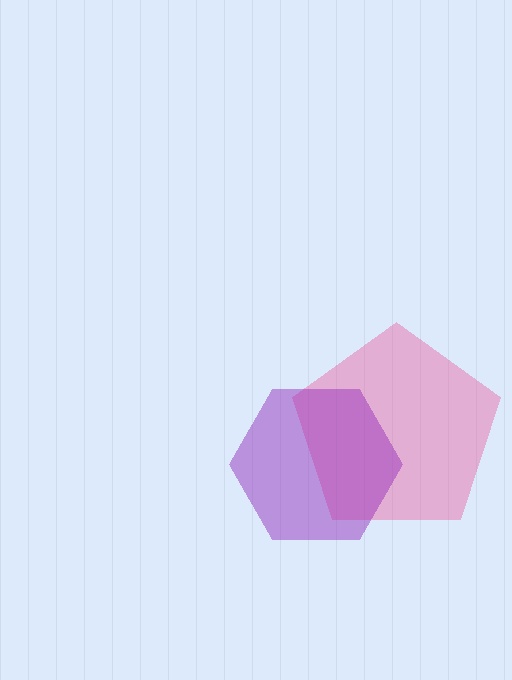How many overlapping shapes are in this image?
There are 2 overlapping shapes in the image.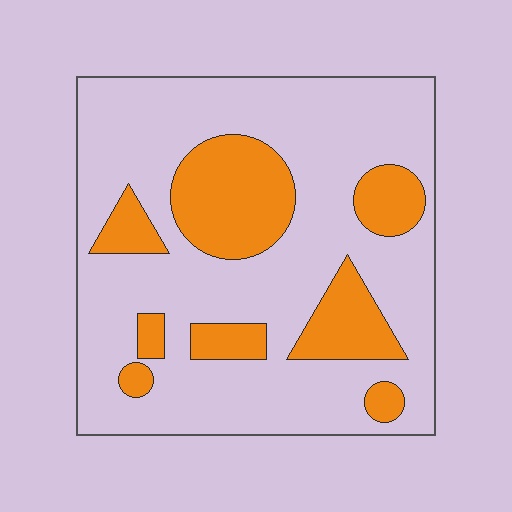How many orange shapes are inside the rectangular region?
8.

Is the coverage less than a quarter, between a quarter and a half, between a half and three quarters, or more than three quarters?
Between a quarter and a half.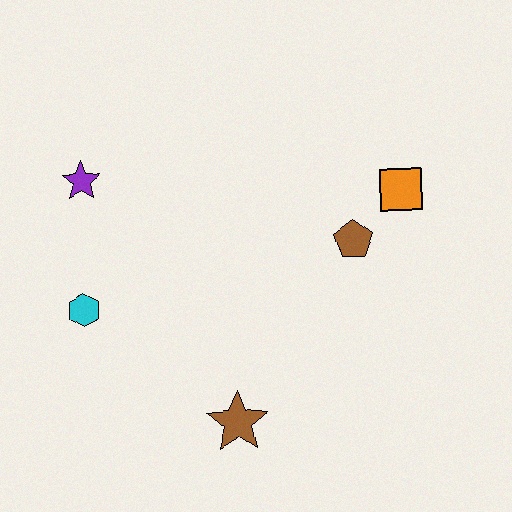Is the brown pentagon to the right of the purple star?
Yes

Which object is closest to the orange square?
The brown pentagon is closest to the orange square.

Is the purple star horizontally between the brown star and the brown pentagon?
No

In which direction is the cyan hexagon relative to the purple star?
The cyan hexagon is below the purple star.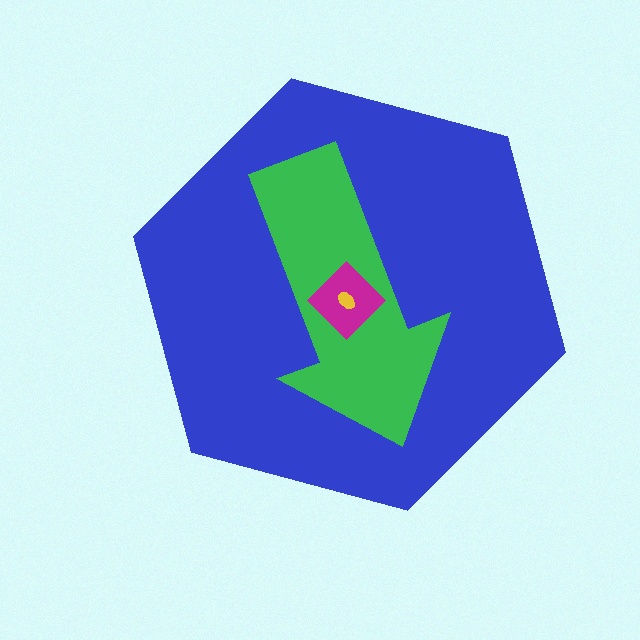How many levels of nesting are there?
4.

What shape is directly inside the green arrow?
The magenta diamond.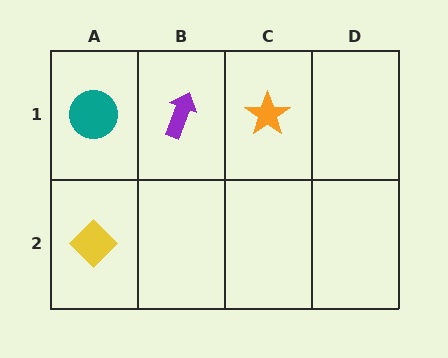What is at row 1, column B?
A purple arrow.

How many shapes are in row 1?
3 shapes.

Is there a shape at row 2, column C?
No, that cell is empty.